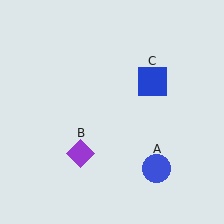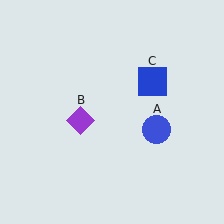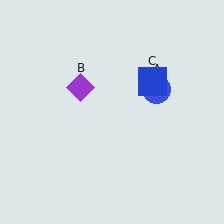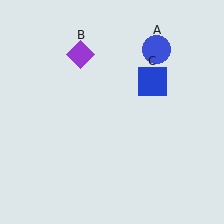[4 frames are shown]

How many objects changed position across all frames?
2 objects changed position: blue circle (object A), purple diamond (object B).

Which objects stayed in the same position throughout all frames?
Blue square (object C) remained stationary.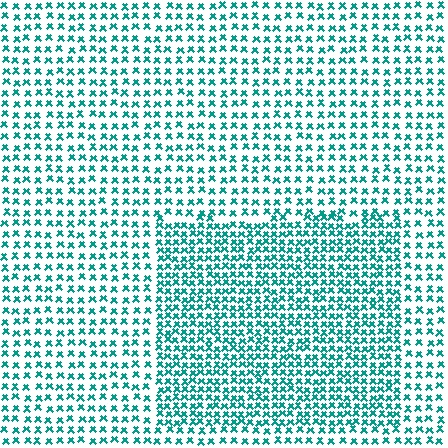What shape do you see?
I see a rectangle.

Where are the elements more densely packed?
The elements are more densely packed inside the rectangle boundary.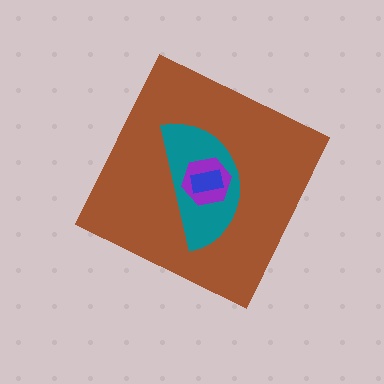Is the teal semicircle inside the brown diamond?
Yes.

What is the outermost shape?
The brown diamond.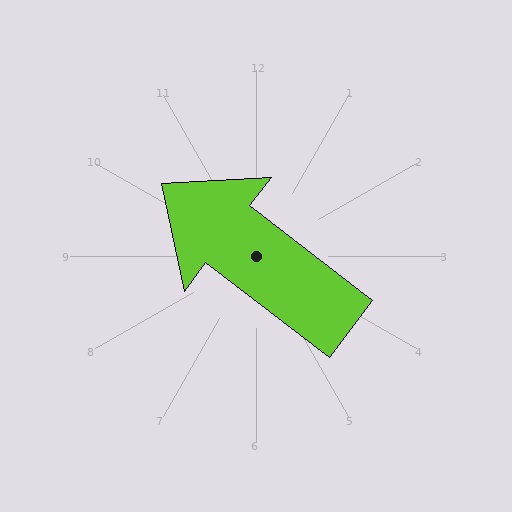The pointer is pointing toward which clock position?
Roughly 10 o'clock.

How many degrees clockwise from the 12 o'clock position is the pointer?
Approximately 307 degrees.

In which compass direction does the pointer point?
Northwest.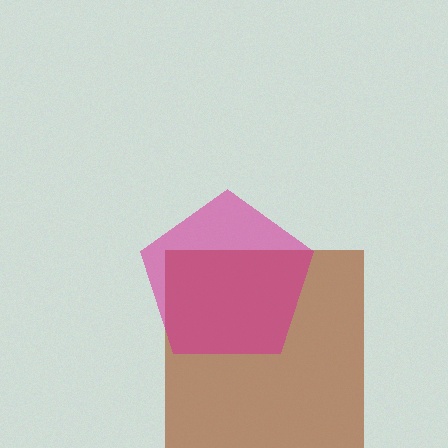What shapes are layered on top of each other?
The layered shapes are: a brown square, a magenta pentagon.